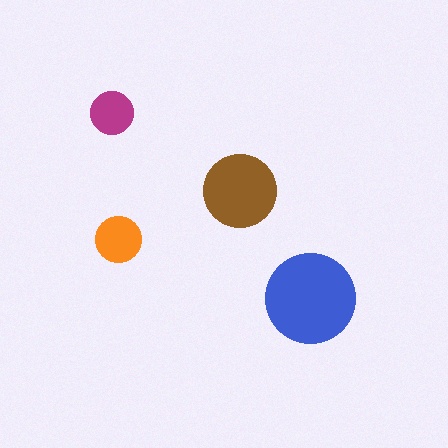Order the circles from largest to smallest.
the blue one, the brown one, the orange one, the magenta one.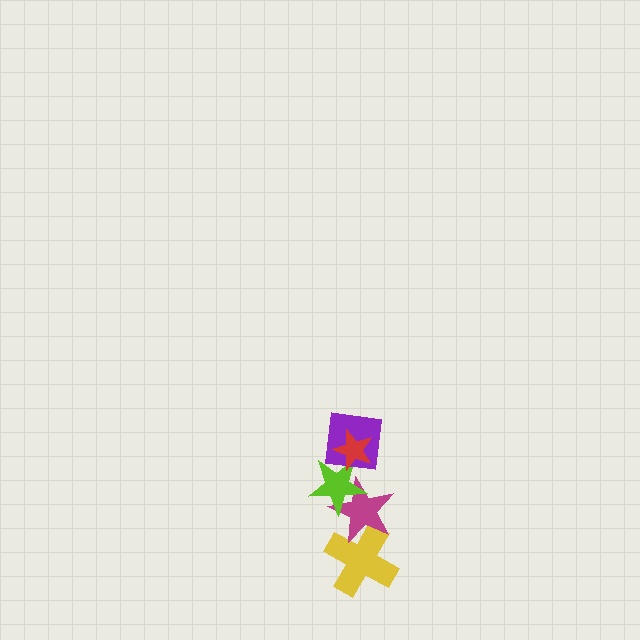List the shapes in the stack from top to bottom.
From top to bottom: the red star, the purple square, the lime star, the magenta star, the yellow cross.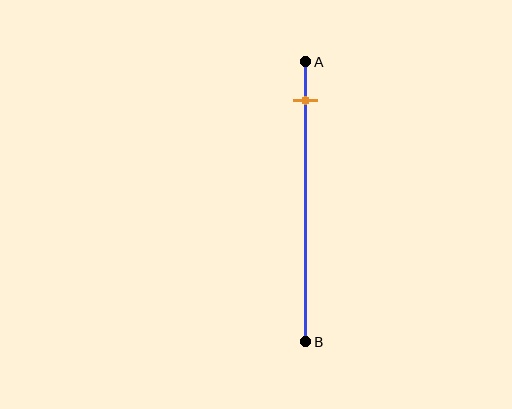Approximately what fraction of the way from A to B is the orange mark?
The orange mark is approximately 15% of the way from A to B.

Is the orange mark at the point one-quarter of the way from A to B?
No, the mark is at about 15% from A, not at the 25% one-quarter point.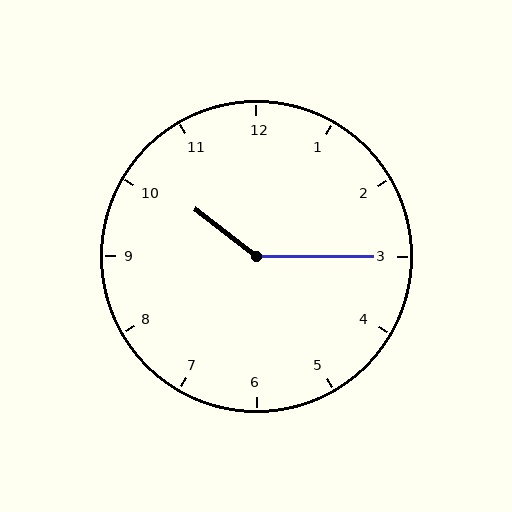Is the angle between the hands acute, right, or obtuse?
It is obtuse.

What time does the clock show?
10:15.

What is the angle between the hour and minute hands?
Approximately 142 degrees.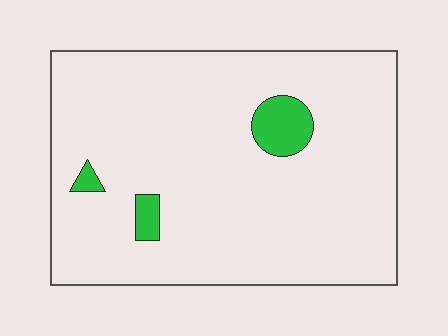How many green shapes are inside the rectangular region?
3.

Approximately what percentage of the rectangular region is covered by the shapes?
Approximately 5%.